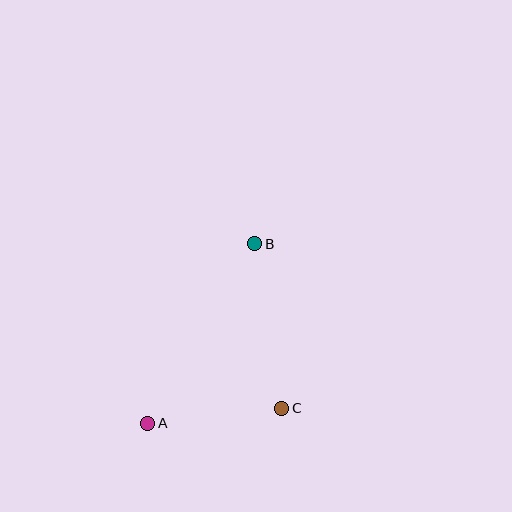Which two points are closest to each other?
Points A and C are closest to each other.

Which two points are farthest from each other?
Points A and B are farthest from each other.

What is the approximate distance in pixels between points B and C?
The distance between B and C is approximately 167 pixels.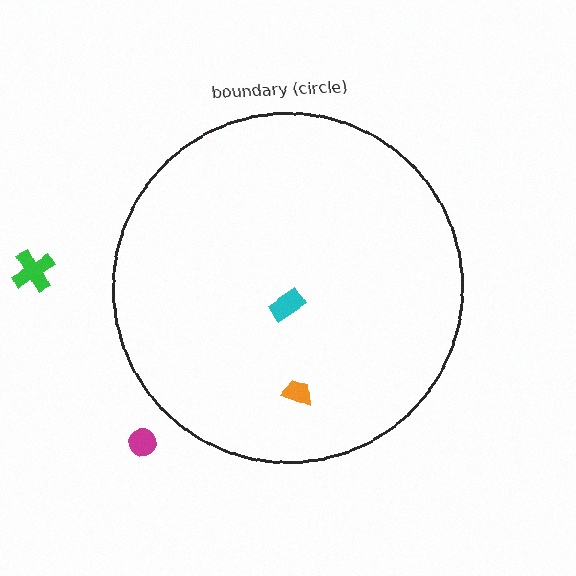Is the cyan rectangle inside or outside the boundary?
Inside.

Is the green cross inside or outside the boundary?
Outside.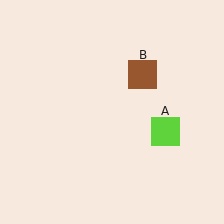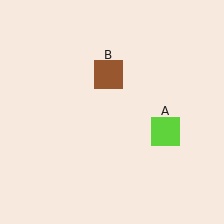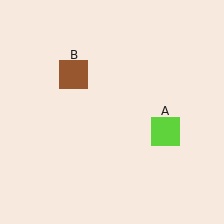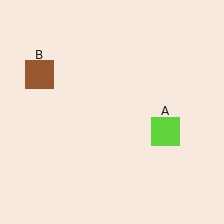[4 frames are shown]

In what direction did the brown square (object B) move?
The brown square (object B) moved left.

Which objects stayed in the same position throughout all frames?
Lime square (object A) remained stationary.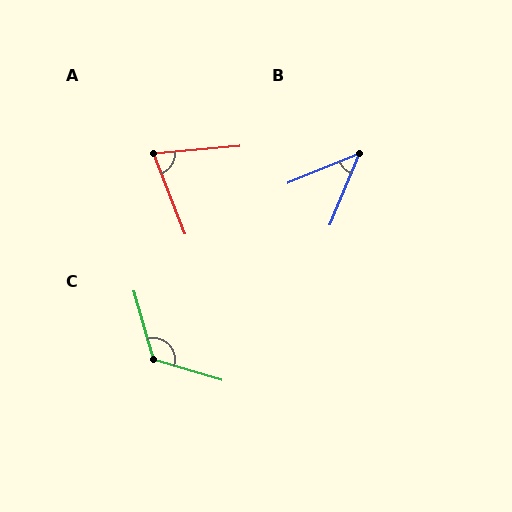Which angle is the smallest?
B, at approximately 44 degrees.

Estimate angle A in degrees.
Approximately 73 degrees.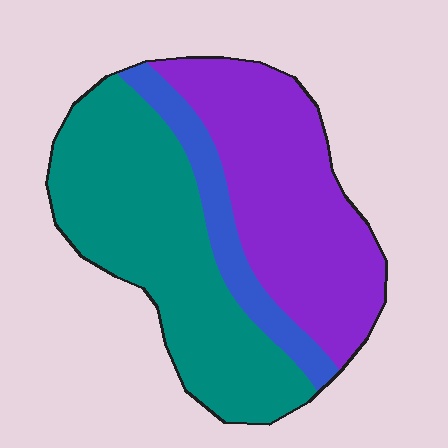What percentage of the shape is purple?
Purple takes up between a quarter and a half of the shape.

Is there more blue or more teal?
Teal.